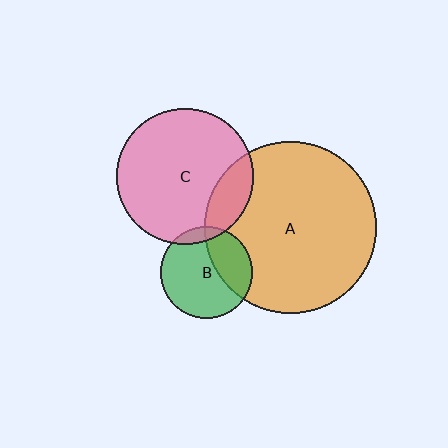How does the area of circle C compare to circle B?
Approximately 2.2 times.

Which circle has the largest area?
Circle A (orange).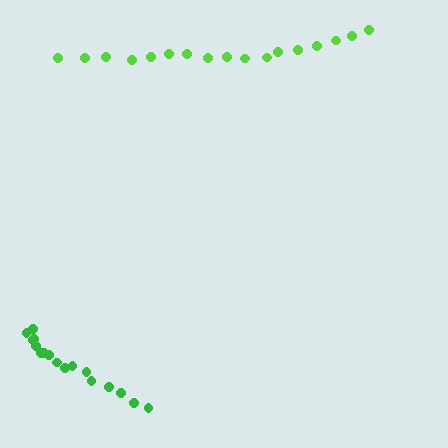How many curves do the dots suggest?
There are 2 distinct paths.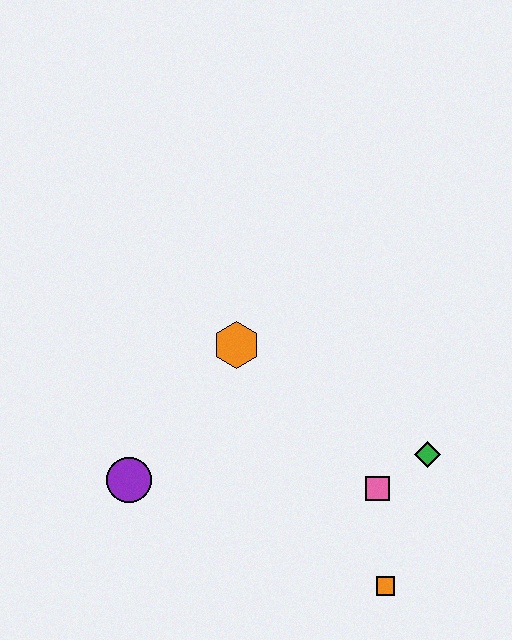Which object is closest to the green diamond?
The pink square is closest to the green diamond.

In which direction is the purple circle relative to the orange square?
The purple circle is to the left of the orange square.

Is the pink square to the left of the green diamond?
Yes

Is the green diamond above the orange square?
Yes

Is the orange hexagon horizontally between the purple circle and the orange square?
Yes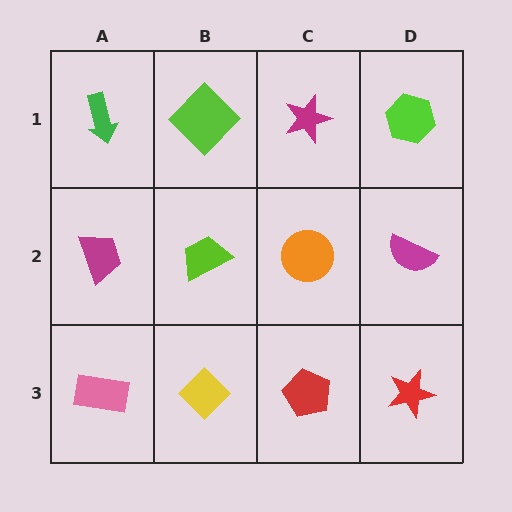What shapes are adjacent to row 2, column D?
A lime hexagon (row 1, column D), a red star (row 3, column D), an orange circle (row 2, column C).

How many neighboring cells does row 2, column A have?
3.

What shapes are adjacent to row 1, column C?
An orange circle (row 2, column C), a lime diamond (row 1, column B), a lime hexagon (row 1, column D).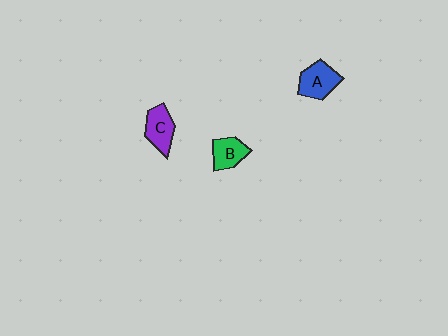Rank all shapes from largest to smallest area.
From largest to smallest: A (blue), C (purple), B (green).